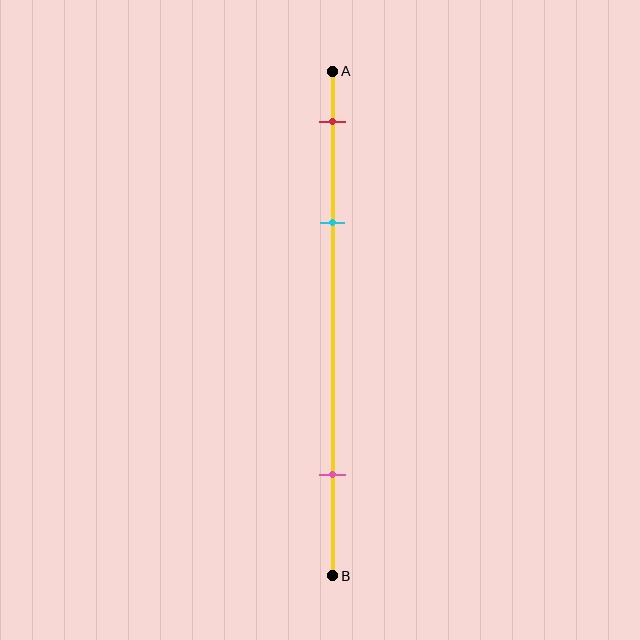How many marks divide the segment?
There are 3 marks dividing the segment.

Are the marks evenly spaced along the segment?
No, the marks are not evenly spaced.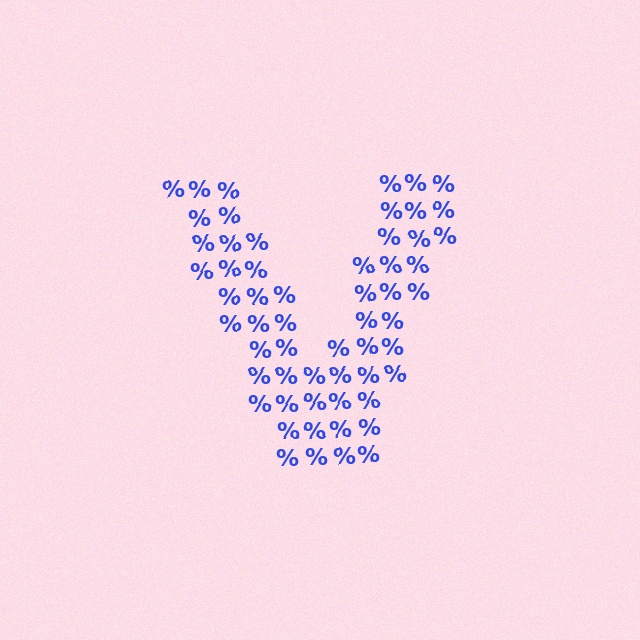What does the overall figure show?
The overall figure shows the letter V.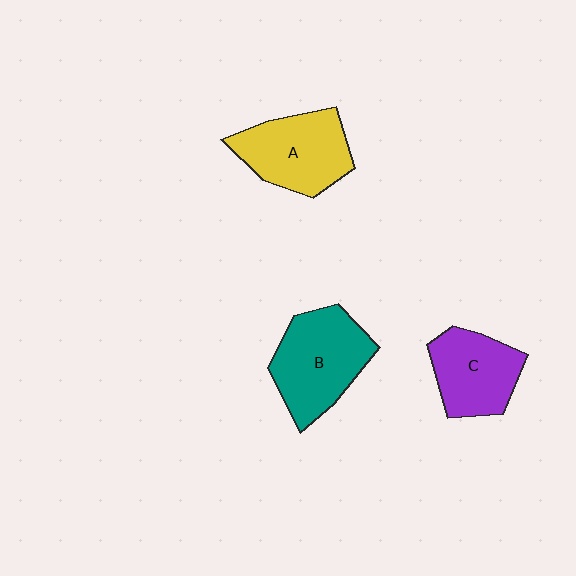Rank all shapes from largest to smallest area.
From largest to smallest: B (teal), A (yellow), C (purple).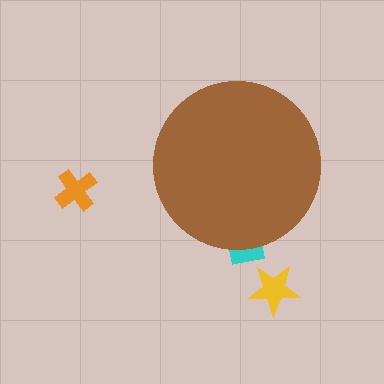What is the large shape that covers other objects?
A brown circle.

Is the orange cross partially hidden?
No, the orange cross is fully visible.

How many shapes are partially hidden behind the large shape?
1 shape is partially hidden.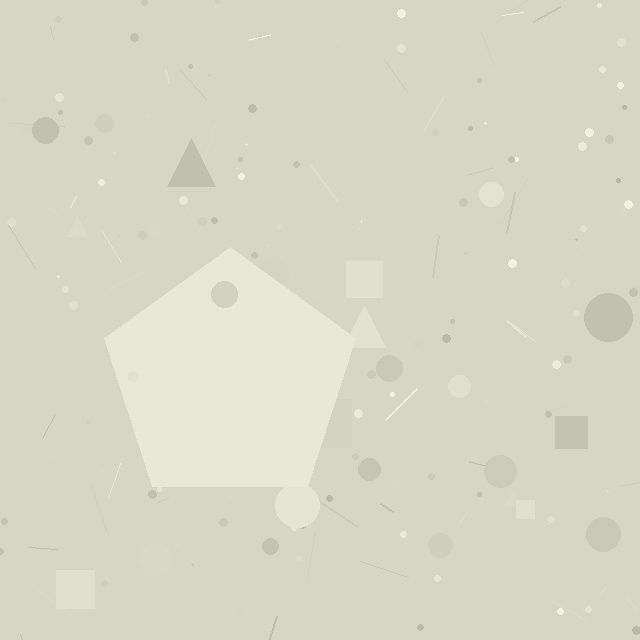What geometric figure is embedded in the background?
A pentagon is embedded in the background.